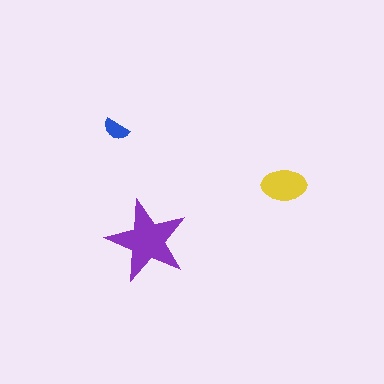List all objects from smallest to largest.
The blue semicircle, the yellow ellipse, the purple star.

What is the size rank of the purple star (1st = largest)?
1st.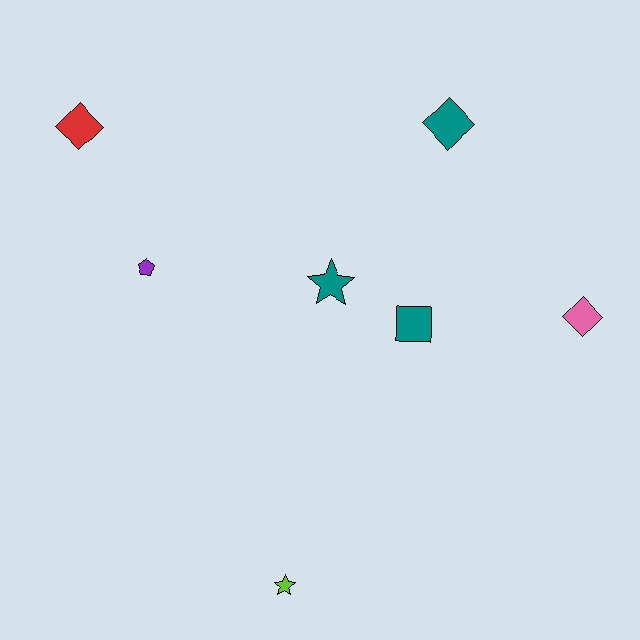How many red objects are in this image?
There is 1 red object.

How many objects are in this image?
There are 7 objects.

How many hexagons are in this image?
There are no hexagons.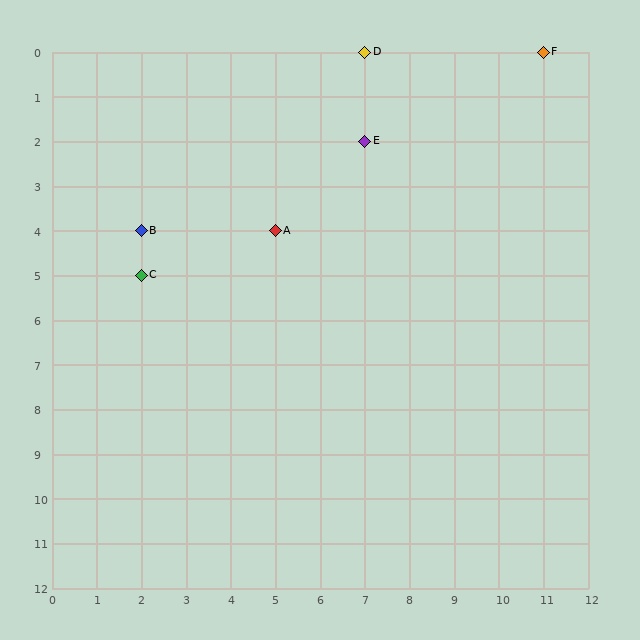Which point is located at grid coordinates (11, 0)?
Point F is at (11, 0).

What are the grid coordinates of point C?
Point C is at grid coordinates (2, 5).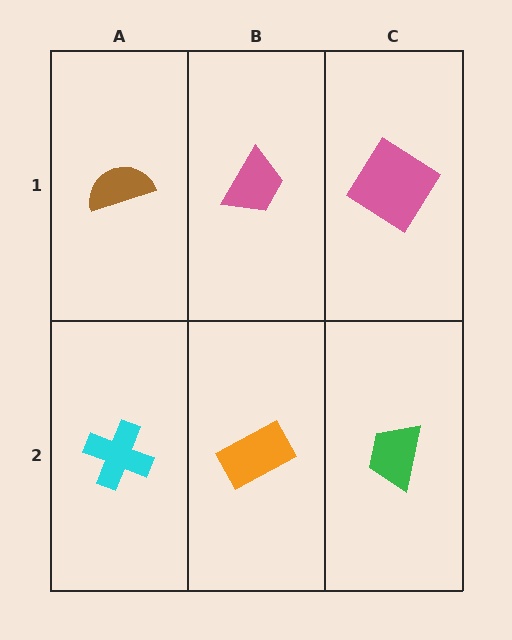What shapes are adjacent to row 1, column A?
A cyan cross (row 2, column A), a pink trapezoid (row 1, column B).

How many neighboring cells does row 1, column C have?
2.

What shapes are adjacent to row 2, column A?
A brown semicircle (row 1, column A), an orange rectangle (row 2, column B).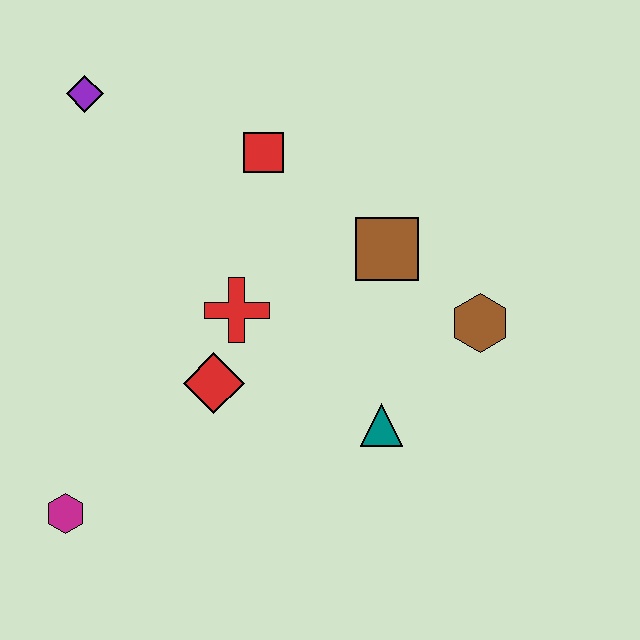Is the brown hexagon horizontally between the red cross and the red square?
No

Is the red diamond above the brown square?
No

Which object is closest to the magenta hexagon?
The red diamond is closest to the magenta hexagon.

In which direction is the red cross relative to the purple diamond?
The red cross is below the purple diamond.